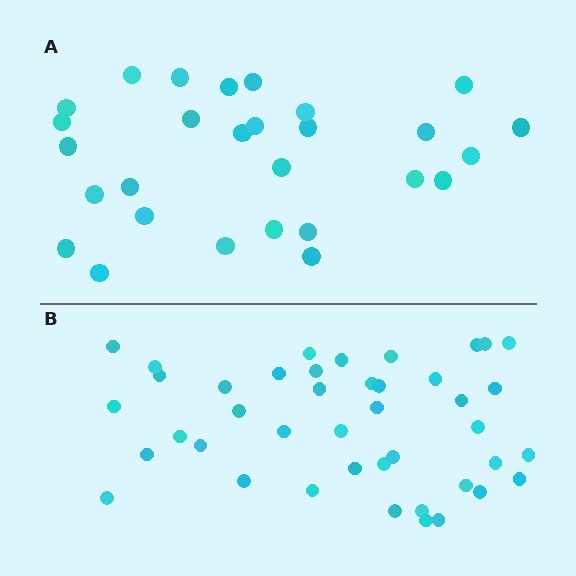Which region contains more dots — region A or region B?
Region B (the bottom region) has more dots.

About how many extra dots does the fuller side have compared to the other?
Region B has approximately 15 more dots than region A.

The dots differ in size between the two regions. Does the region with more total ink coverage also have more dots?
No. Region A has more total ink coverage because its dots are larger, but region B actually contains more individual dots. Total area can be misleading — the number of items is what matters here.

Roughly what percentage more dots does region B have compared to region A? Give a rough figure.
About 50% more.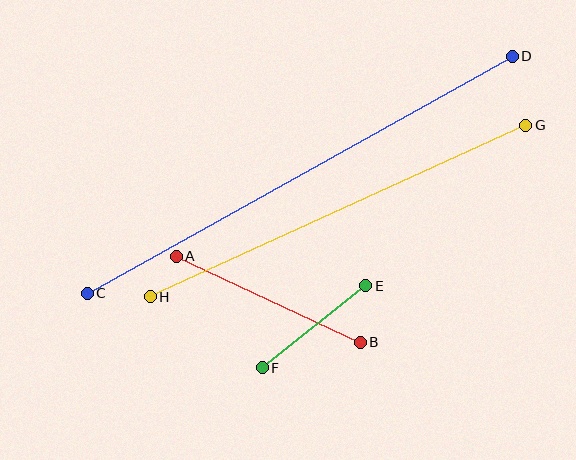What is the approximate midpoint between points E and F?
The midpoint is at approximately (314, 327) pixels.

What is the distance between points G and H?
The distance is approximately 413 pixels.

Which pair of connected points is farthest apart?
Points C and D are farthest apart.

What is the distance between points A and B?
The distance is approximately 203 pixels.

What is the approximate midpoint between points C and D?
The midpoint is at approximately (300, 175) pixels.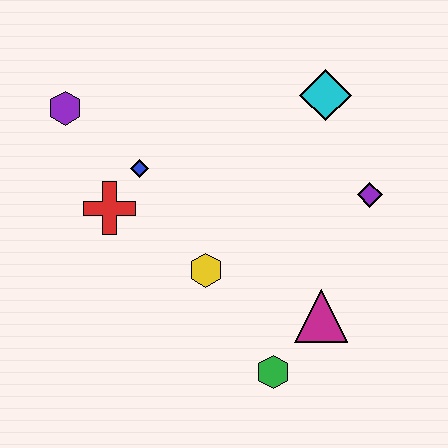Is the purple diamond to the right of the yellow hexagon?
Yes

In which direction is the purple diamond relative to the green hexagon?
The purple diamond is above the green hexagon.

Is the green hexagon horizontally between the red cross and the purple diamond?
Yes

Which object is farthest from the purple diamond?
The purple hexagon is farthest from the purple diamond.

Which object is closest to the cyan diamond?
The purple diamond is closest to the cyan diamond.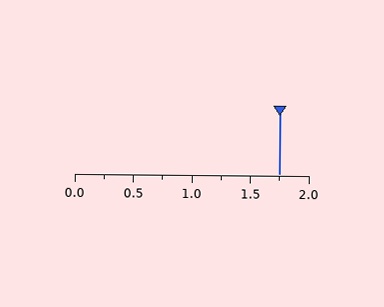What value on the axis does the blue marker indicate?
The marker indicates approximately 1.75.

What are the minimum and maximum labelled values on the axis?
The axis runs from 0.0 to 2.0.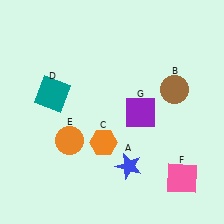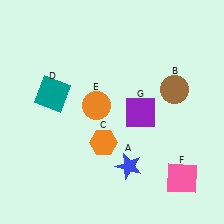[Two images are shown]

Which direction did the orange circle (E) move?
The orange circle (E) moved up.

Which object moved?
The orange circle (E) moved up.